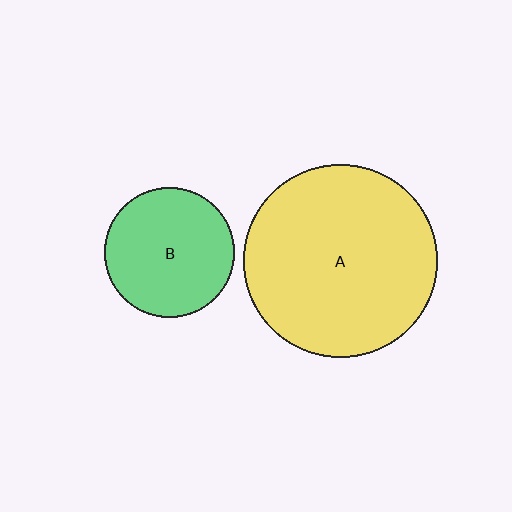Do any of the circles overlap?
No, none of the circles overlap.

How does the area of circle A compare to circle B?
Approximately 2.2 times.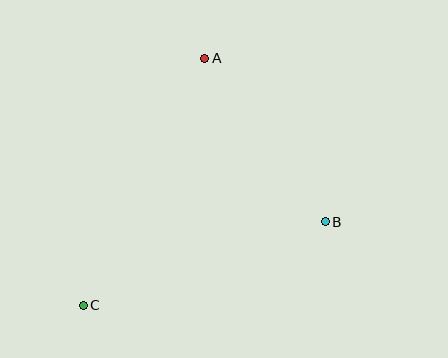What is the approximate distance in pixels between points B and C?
The distance between B and C is approximately 256 pixels.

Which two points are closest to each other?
Points A and B are closest to each other.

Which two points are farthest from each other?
Points A and C are farthest from each other.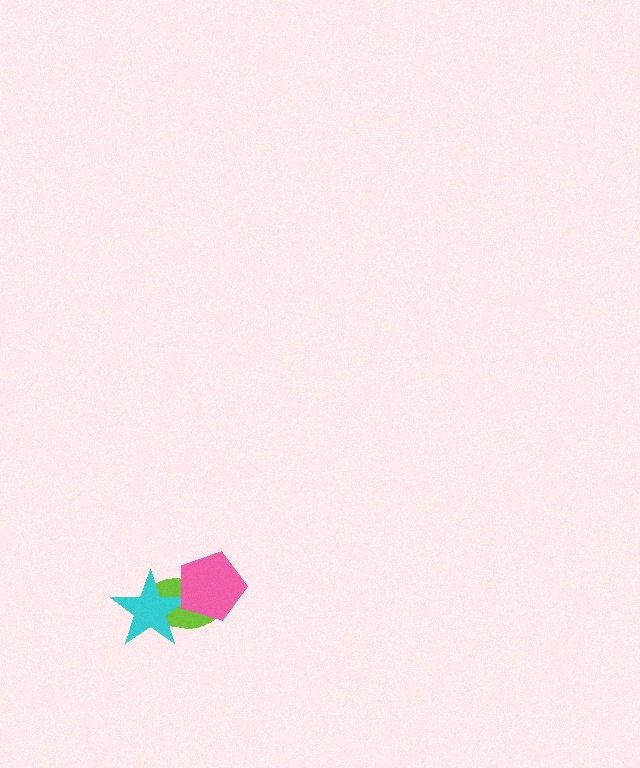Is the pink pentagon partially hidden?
No, no other shape covers it.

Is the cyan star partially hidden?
Yes, it is partially covered by another shape.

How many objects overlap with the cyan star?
2 objects overlap with the cyan star.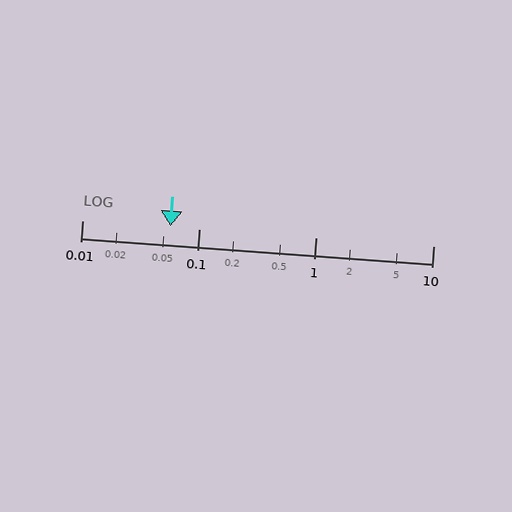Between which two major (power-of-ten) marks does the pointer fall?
The pointer is between 0.01 and 0.1.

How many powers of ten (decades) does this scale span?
The scale spans 3 decades, from 0.01 to 10.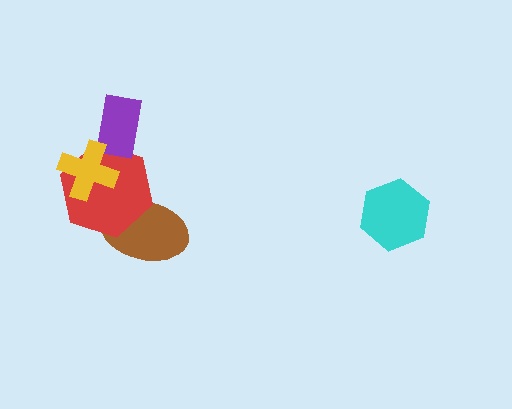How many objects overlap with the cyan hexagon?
0 objects overlap with the cyan hexagon.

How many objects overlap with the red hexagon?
3 objects overlap with the red hexagon.